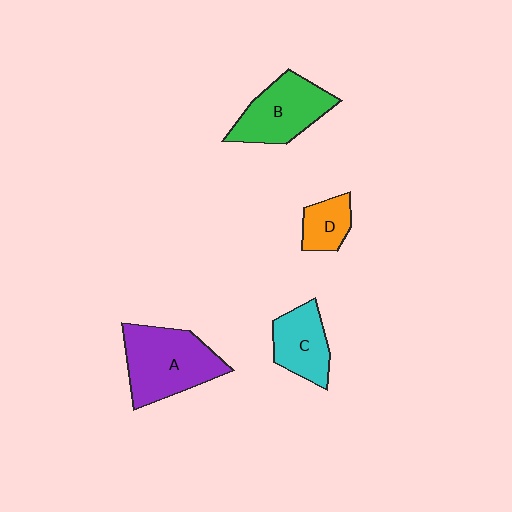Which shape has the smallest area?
Shape D (orange).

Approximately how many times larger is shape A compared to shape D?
Approximately 2.5 times.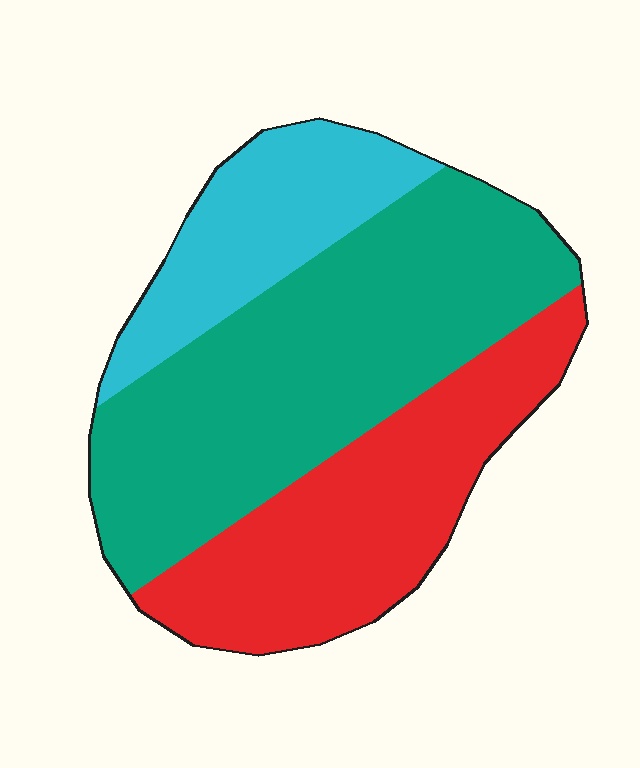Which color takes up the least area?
Cyan, at roughly 20%.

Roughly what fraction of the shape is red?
Red covers roughly 30% of the shape.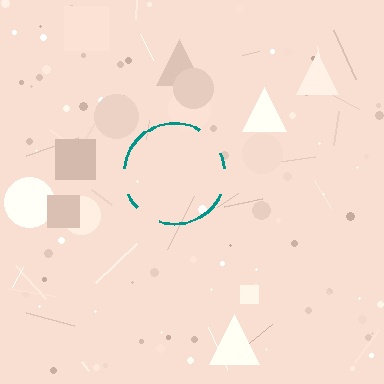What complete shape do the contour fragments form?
The contour fragments form a circle.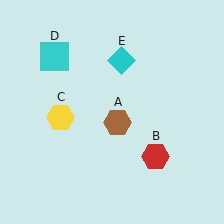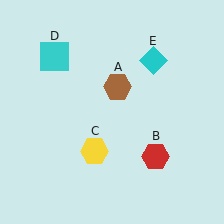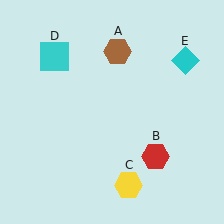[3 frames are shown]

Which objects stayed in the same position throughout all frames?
Red hexagon (object B) and cyan square (object D) remained stationary.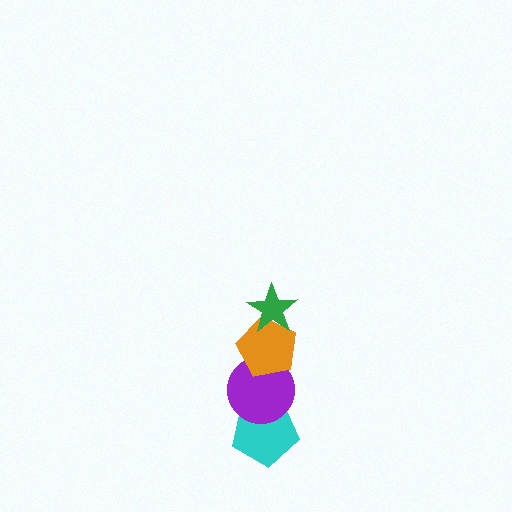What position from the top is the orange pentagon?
The orange pentagon is 2nd from the top.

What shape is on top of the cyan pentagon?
The purple circle is on top of the cyan pentagon.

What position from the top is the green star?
The green star is 1st from the top.